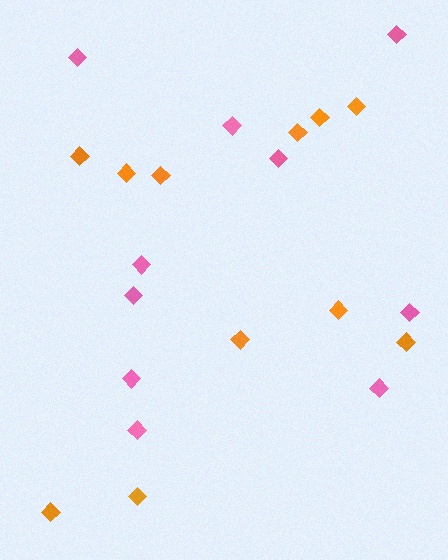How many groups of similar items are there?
There are 2 groups: one group of pink diamonds (10) and one group of orange diamonds (11).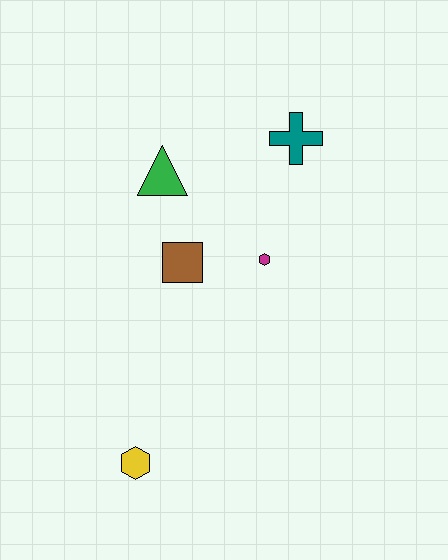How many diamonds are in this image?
There are no diamonds.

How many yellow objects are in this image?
There is 1 yellow object.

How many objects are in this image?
There are 5 objects.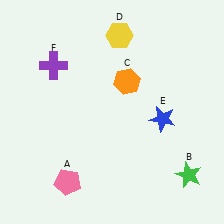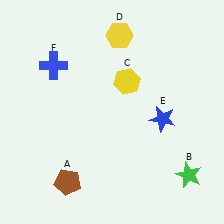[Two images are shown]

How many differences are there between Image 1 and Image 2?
There are 3 differences between the two images.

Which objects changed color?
A changed from pink to brown. C changed from orange to yellow. F changed from purple to blue.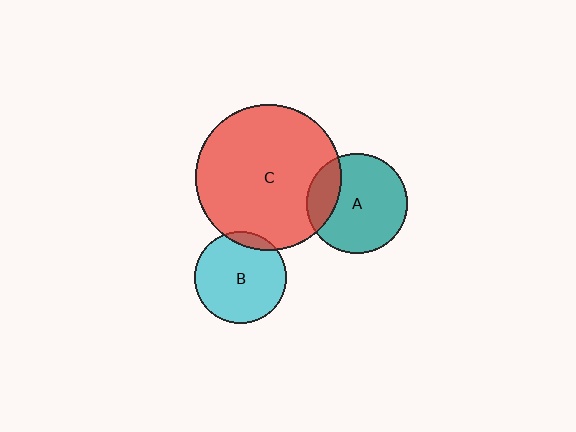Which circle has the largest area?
Circle C (red).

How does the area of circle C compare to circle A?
Approximately 2.1 times.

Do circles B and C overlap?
Yes.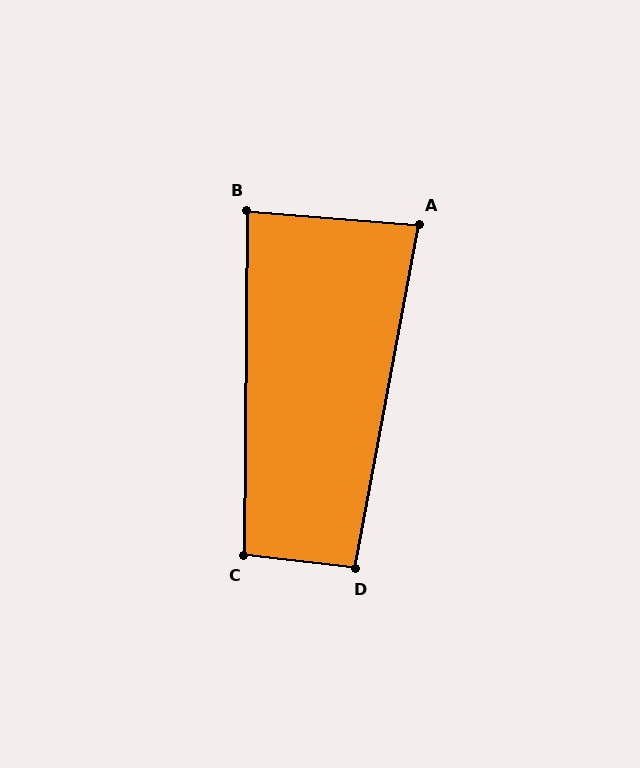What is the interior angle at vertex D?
Approximately 94 degrees (approximately right).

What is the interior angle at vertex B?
Approximately 86 degrees (approximately right).